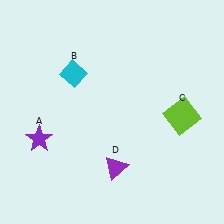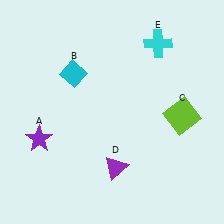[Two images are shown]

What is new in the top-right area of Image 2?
A cyan cross (E) was added in the top-right area of Image 2.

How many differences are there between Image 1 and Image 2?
There is 1 difference between the two images.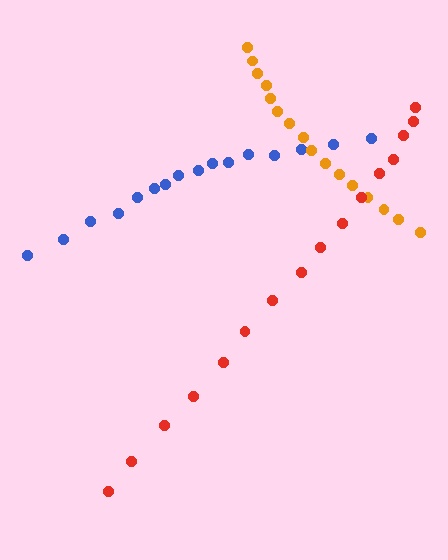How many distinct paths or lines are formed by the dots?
There are 3 distinct paths.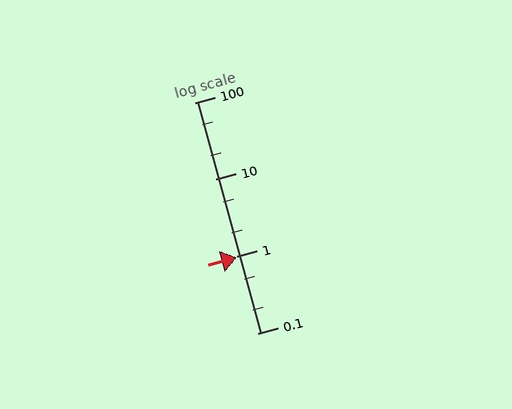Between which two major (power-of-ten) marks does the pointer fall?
The pointer is between 0.1 and 1.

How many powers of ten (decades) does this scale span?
The scale spans 3 decades, from 0.1 to 100.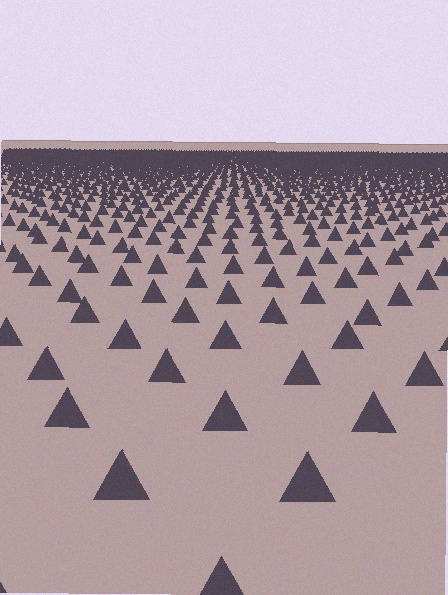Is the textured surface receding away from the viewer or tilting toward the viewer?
The surface is receding away from the viewer. Texture elements get smaller and denser toward the top.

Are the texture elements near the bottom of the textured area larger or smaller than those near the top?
Larger. Near the bottom, elements are closer to the viewer and appear at a bigger on-screen size.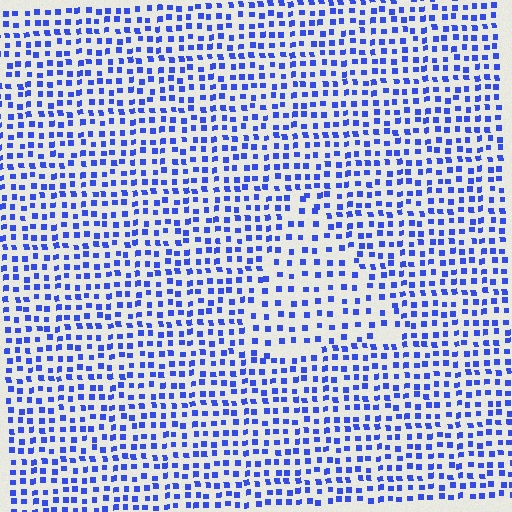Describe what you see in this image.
The image contains small blue elements arranged at two different densities. A triangle-shaped region is visible where the elements are less densely packed than the surrounding area.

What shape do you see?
I see a triangle.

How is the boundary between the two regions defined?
The boundary is defined by a change in element density (approximately 1.6x ratio). All elements are the same color, size, and shape.